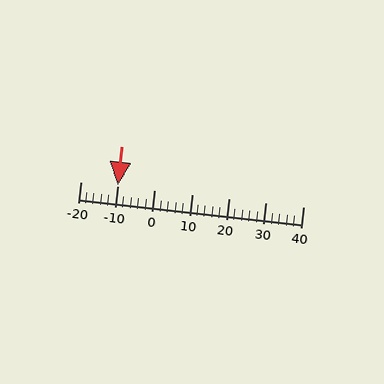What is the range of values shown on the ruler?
The ruler shows values from -20 to 40.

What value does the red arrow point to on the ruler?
The red arrow points to approximately -10.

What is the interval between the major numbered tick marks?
The major tick marks are spaced 10 units apart.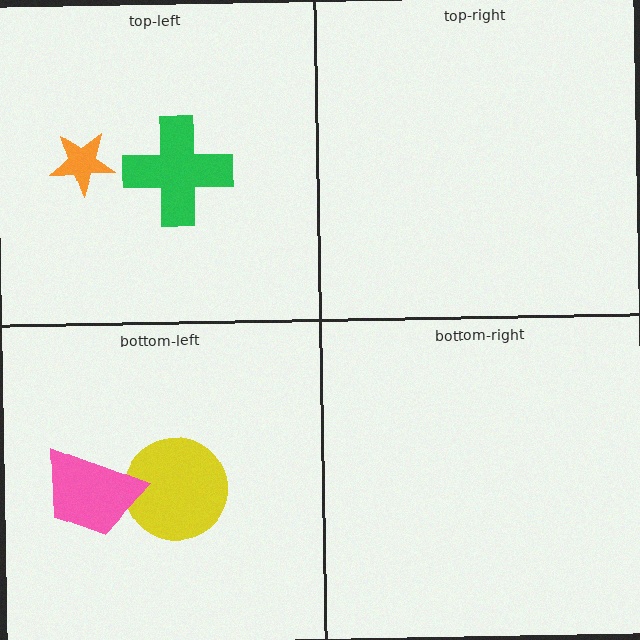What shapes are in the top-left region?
The orange star, the green cross.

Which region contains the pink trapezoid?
The bottom-left region.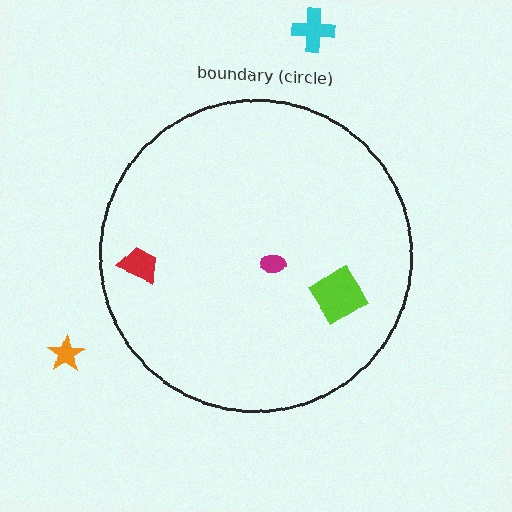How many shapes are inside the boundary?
3 inside, 2 outside.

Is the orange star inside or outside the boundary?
Outside.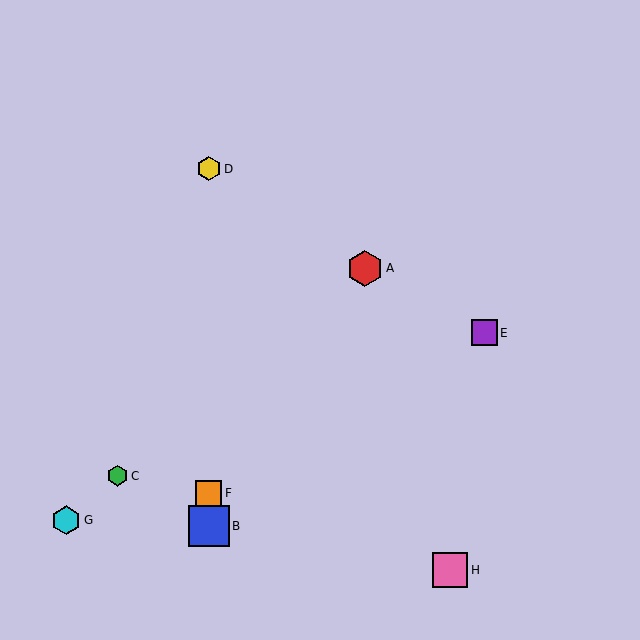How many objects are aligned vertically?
3 objects (B, D, F) are aligned vertically.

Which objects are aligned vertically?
Objects B, D, F are aligned vertically.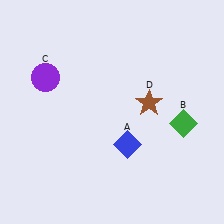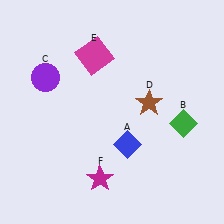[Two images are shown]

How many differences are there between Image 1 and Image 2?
There are 2 differences between the two images.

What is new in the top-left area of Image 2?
A magenta square (E) was added in the top-left area of Image 2.